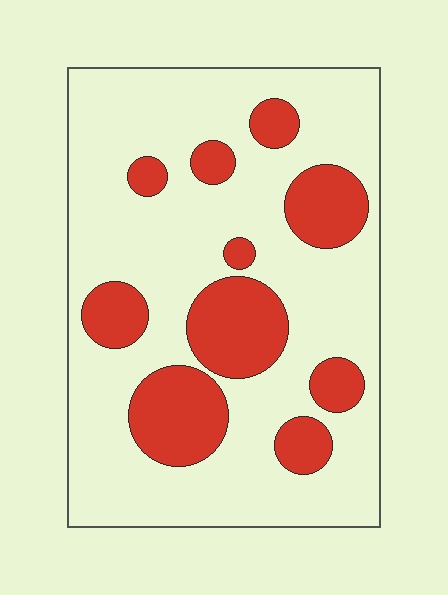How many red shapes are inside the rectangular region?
10.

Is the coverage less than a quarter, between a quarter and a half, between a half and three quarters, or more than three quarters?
Between a quarter and a half.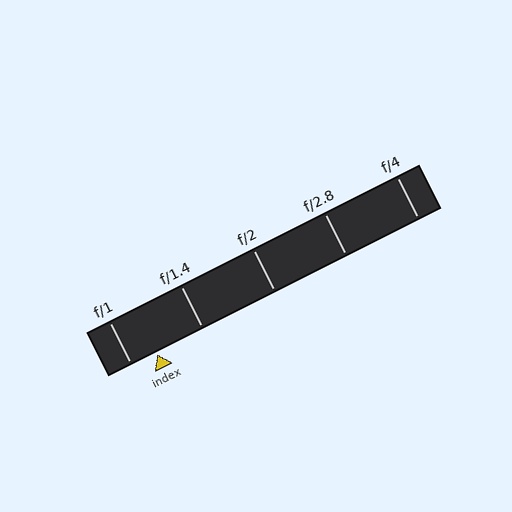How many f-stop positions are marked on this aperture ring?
There are 5 f-stop positions marked.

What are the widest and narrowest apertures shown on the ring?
The widest aperture shown is f/1 and the narrowest is f/4.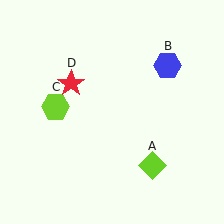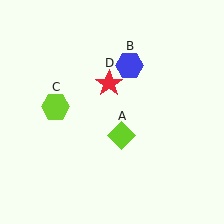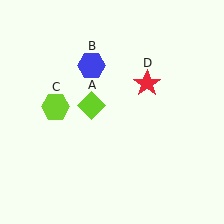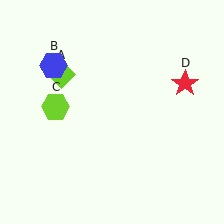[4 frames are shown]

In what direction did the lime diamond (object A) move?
The lime diamond (object A) moved up and to the left.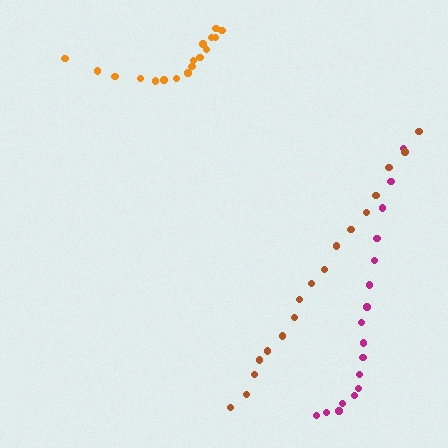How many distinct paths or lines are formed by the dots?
There are 3 distinct paths.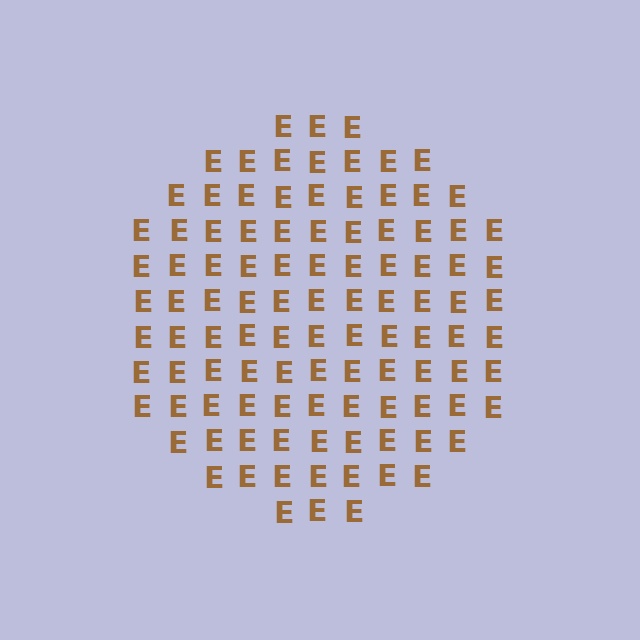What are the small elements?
The small elements are letter E's.